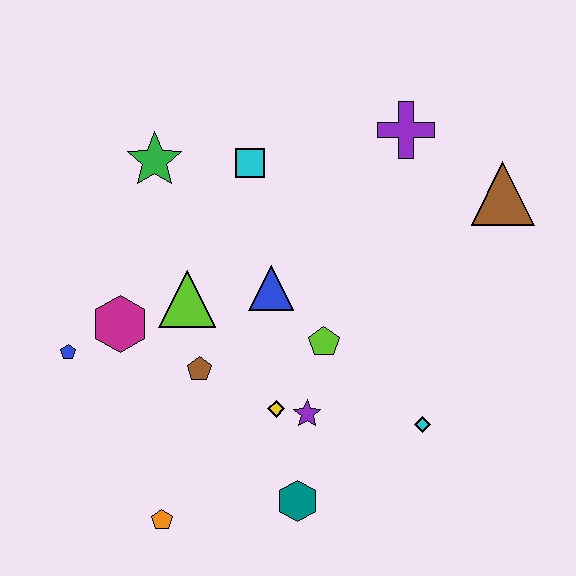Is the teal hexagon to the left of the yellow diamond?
No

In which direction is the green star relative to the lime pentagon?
The green star is above the lime pentagon.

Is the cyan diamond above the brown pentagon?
No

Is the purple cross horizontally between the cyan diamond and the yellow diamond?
Yes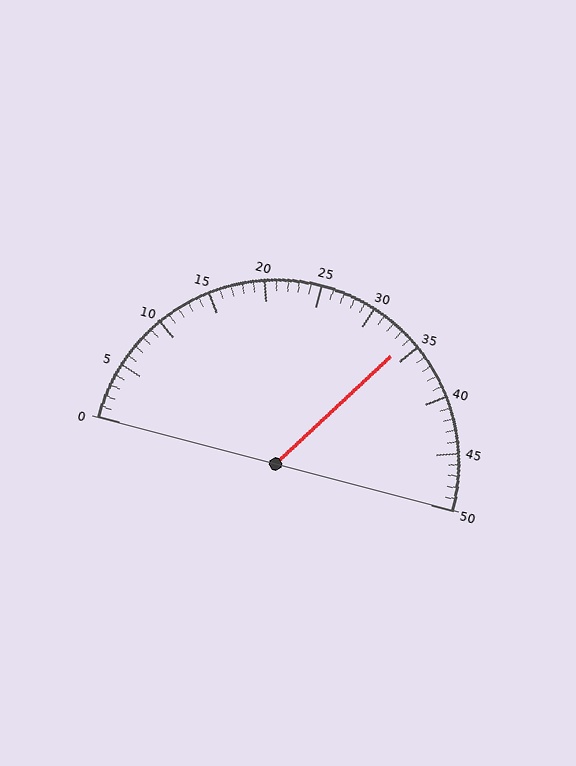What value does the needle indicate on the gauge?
The needle indicates approximately 34.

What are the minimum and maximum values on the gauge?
The gauge ranges from 0 to 50.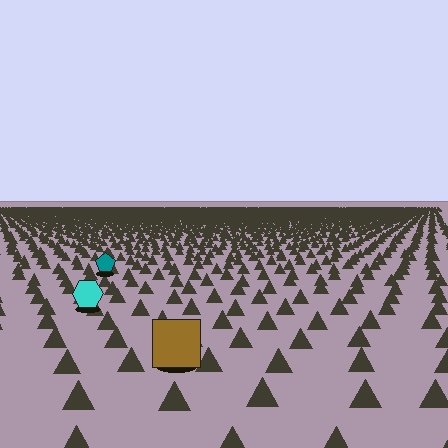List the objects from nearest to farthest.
From nearest to farthest: the brown square, the cyan hexagon, the teal pentagon.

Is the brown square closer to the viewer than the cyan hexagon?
Yes. The brown square is closer — you can tell from the texture gradient: the ground texture is coarser near it.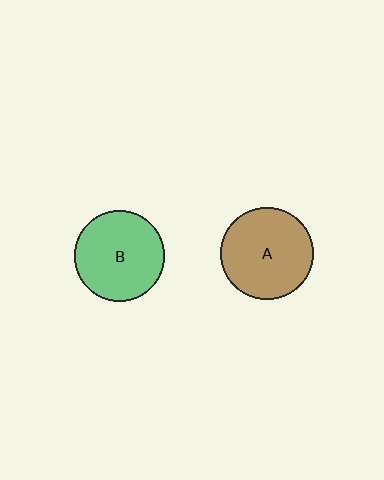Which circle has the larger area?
Circle A (brown).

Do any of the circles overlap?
No, none of the circles overlap.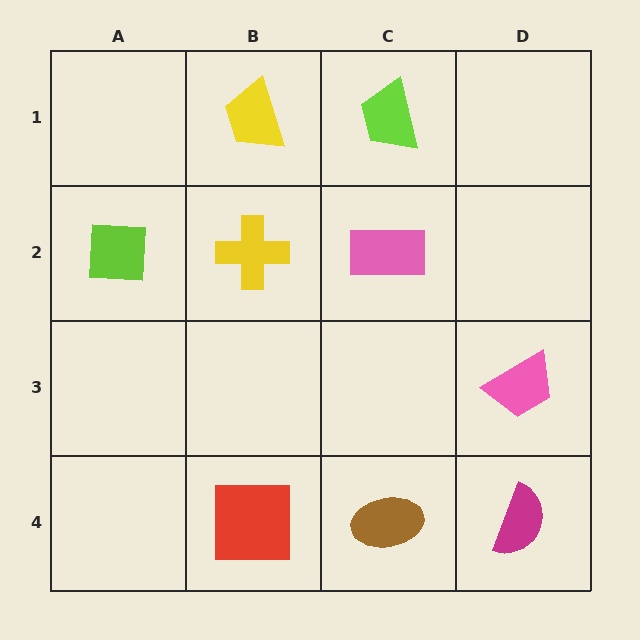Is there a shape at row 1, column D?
No, that cell is empty.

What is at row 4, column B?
A red square.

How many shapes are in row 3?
1 shape.